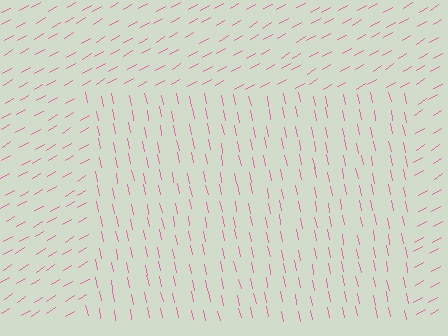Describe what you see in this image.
The image is filled with small pink line segments. A rectangle region in the image has lines oriented differently from the surrounding lines, creating a visible texture boundary.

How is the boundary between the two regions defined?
The boundary is defined purely by a change in line orientation (approximately 71 degrees difference). All lines are the same color and thickness.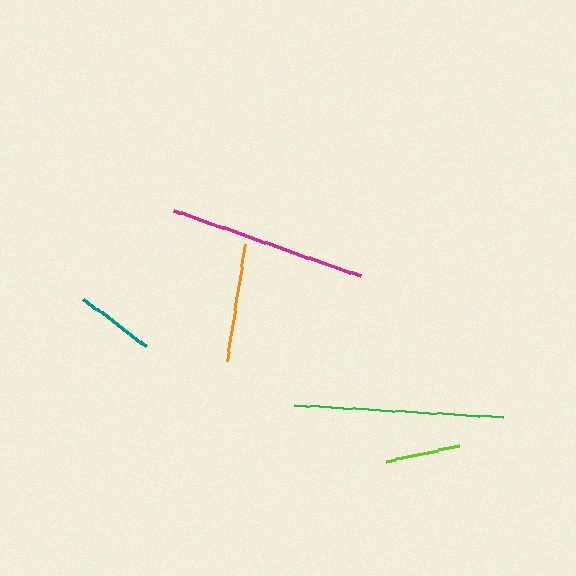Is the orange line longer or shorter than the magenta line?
The magenta line is longer than the orange line.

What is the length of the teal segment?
The teal segment is approximately 79 pixels long.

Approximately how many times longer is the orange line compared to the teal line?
The orange line is approximately 1.5 times the length of the teal line.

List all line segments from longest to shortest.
From longest to shortest: green, magenta, orange, teal, lime.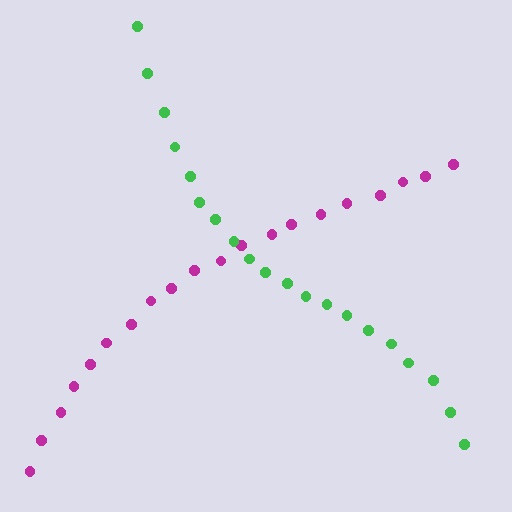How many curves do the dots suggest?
There are 2 distinct paths.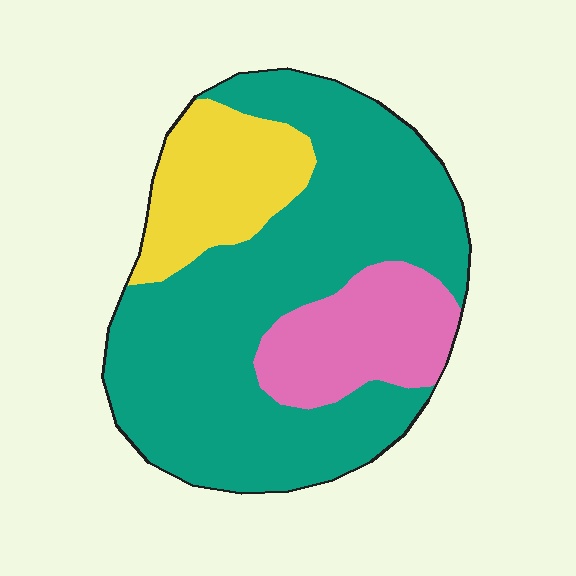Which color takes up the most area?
Teal, at roughly 65%.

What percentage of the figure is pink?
Pink takes up about one sixth (1/6) of the figure.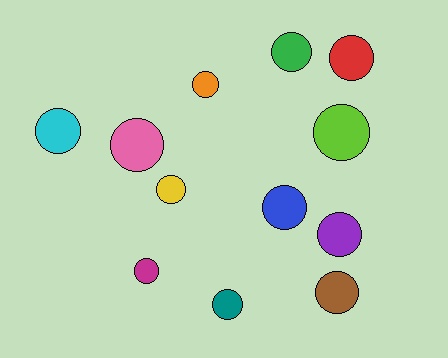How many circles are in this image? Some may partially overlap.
There are 12 circles.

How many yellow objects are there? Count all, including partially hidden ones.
There is 1 yellow object.